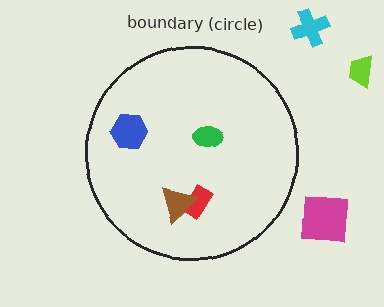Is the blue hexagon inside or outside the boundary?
Inside.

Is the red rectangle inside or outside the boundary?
Inside.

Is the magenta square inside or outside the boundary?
Outside.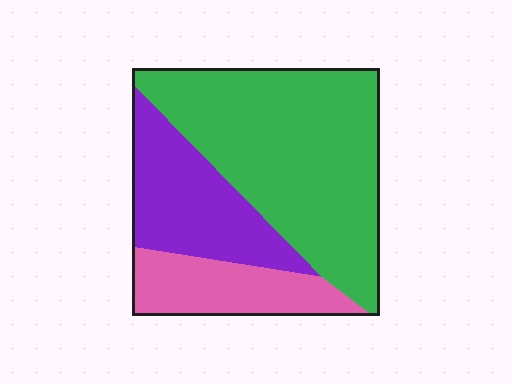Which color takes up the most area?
Green, at roughly 55%.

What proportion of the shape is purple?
Purple covers roughly 25% of the shape.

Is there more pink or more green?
Green.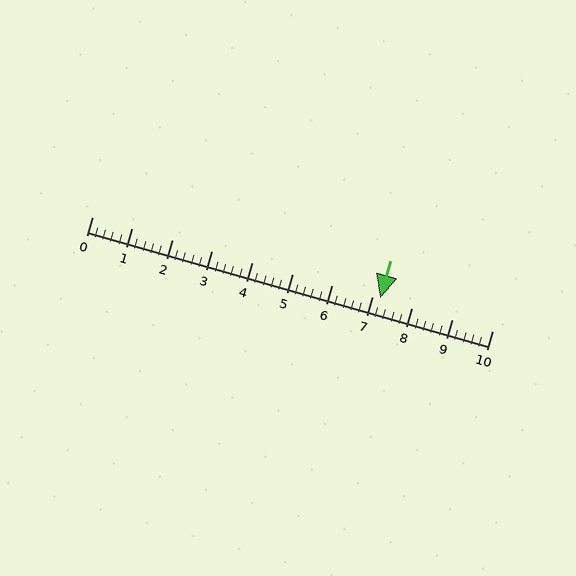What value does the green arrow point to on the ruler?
The green arrow points to approximately 7.2.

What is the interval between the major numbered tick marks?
The major tick marks are spaced 1 units apart.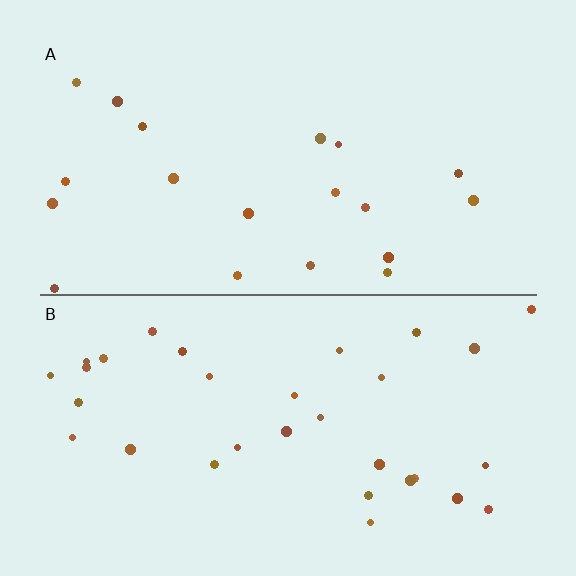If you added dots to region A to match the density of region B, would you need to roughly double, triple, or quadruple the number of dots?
Approximately double.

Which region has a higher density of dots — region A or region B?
B (the bottom).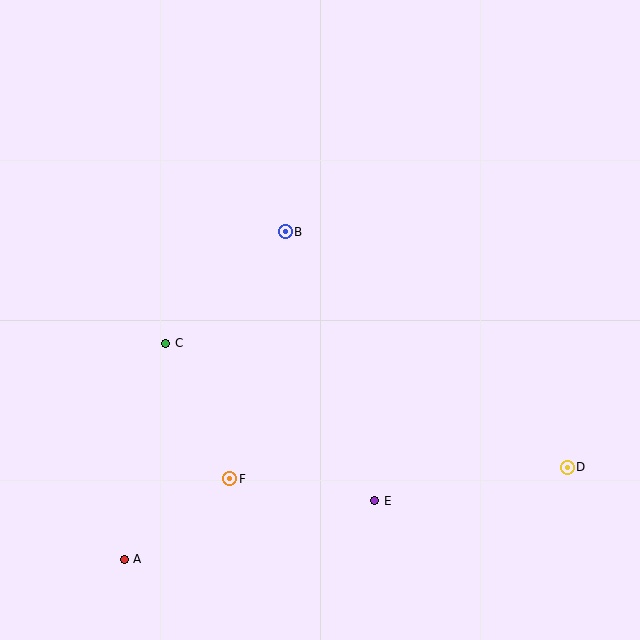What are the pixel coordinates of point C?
Point C is at (166, 343).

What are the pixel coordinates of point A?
Point A is at (124, 559).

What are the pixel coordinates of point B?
Point B is at (285, 232).